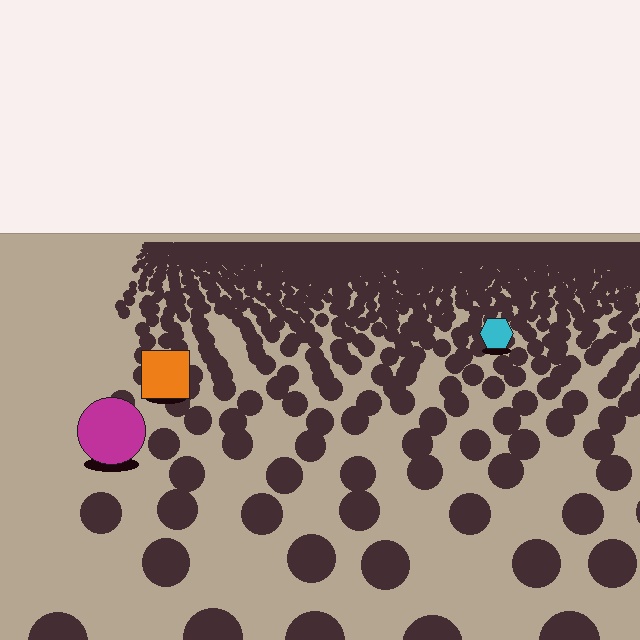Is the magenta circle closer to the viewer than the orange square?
Yes. The magenta circle is closer — you can tell from the texture gradient: the ground texture is coarser near it.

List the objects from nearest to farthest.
From nearest to farthest: the magenta circle, the orange square, the cyan hexagon.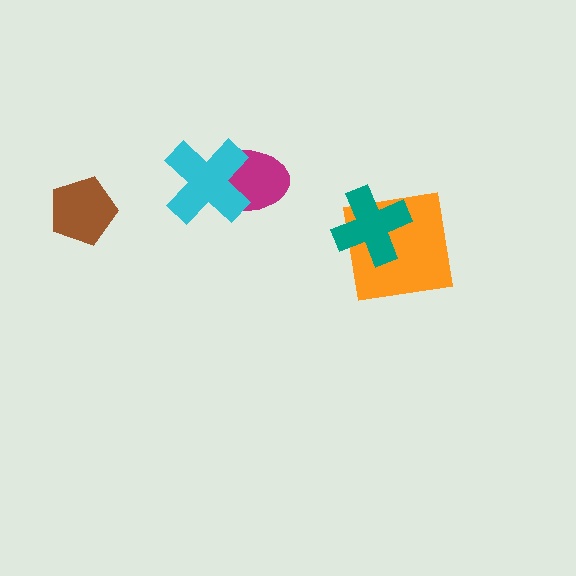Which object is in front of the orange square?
The teal cross is in front of the orange square.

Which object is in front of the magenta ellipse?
The cyan cross is in front of the magenta ellipse.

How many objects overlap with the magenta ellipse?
1 object overlaps with the magenta ellipse.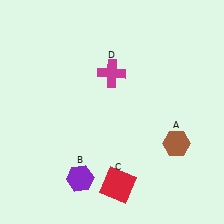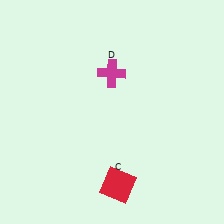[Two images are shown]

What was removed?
The purple hexagon (B), the brown hexagon (A) were removed in Image 2.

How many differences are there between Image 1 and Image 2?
There are 2 differences between the two images.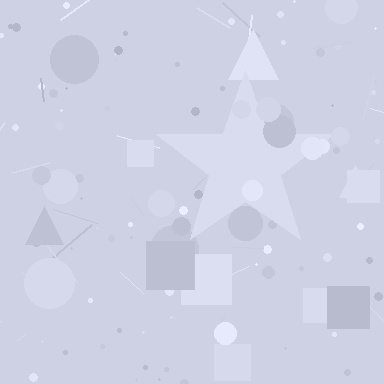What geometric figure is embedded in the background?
A star is embedded in the background.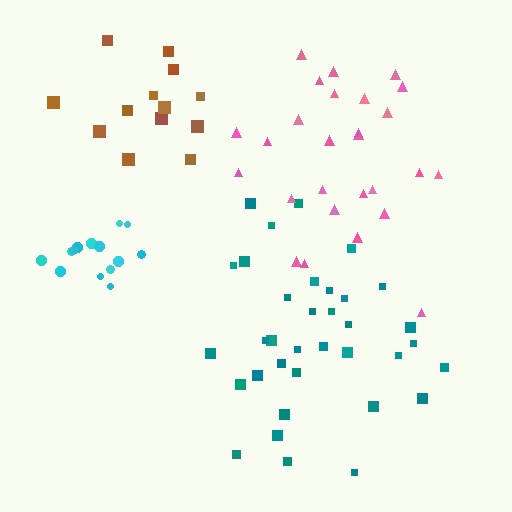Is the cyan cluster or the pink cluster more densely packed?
Cyan.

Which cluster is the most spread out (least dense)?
Pink.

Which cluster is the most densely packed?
Cyan.